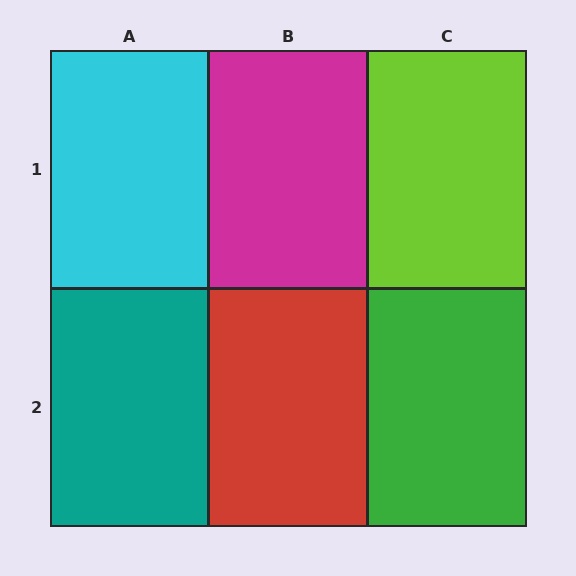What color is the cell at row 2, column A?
Teal.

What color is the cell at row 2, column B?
Red.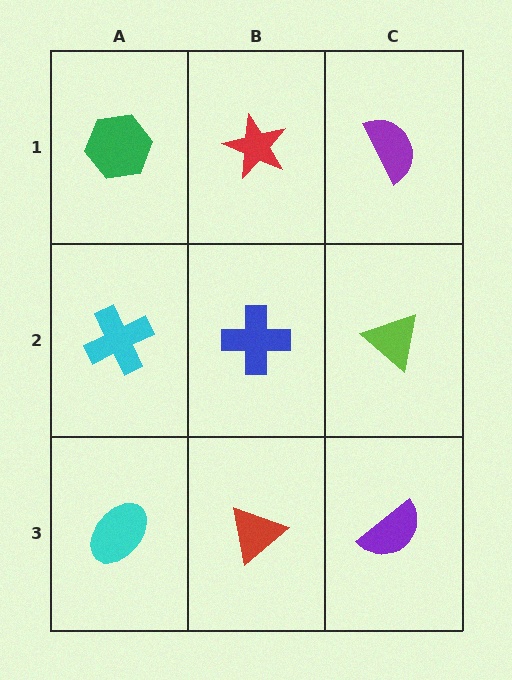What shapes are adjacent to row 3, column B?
A blue cross (row 2, column B), a cyan ellipse (row 3, column A), a purple semicircle (row 3, column C).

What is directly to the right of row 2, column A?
A blue cross.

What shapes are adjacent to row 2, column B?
A red star (row 1, column B), a red triangle (row 3, column B), a cyan cross (row 2, column A), a lime triangle (row 2, column C).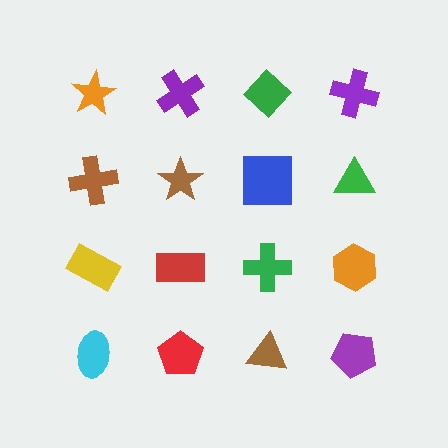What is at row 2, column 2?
A brown star.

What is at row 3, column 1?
A yellow rectangle.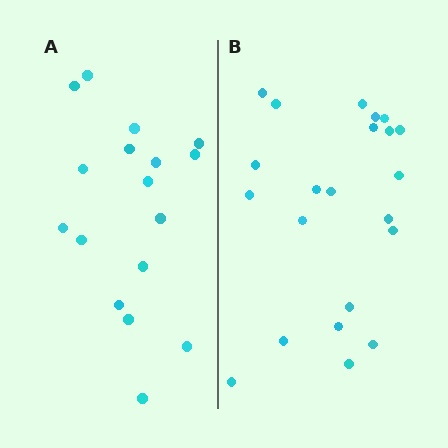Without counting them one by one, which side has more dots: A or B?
Region B (the right region) has more dots.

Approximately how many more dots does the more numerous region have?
Region B has about 5 more dots than region A.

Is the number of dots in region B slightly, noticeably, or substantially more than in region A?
Region B has noticeably more, but not dramatically so. The ratio is roughly 1.3 to 1.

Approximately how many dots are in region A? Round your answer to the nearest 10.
About 20 dots. (The exact count is 17, which rounds to 20.)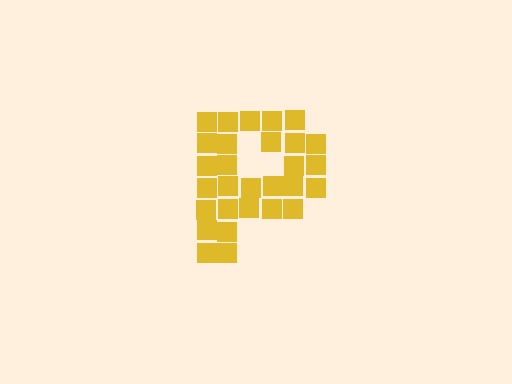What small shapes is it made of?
It is made of small squares.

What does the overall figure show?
The overall figure shows the letter P.